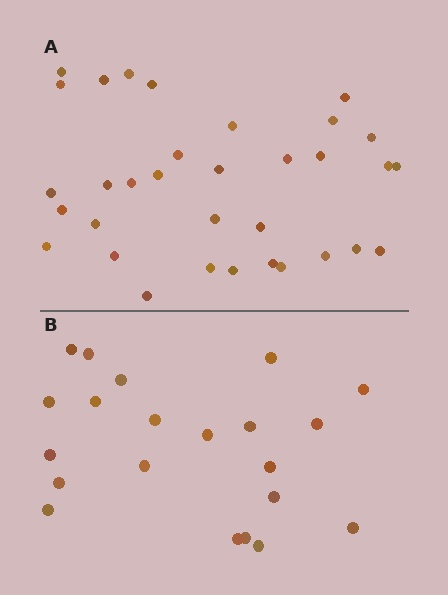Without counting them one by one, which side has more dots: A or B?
Region A (the top region) has more dots.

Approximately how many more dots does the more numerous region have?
Region A has roughly 12 or so more dots than region B.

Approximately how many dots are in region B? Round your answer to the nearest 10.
About 20 dots. (The exact count is 21, which rounds to 20.)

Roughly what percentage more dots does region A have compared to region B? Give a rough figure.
About 55% more.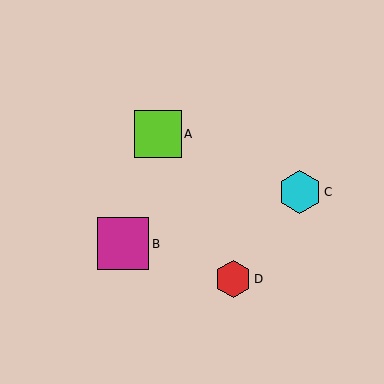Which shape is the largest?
The magenta square (labeled B) is the largest.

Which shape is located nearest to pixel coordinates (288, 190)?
The cyan hexagon (labeled C) at (300, 192) is nearest to that location.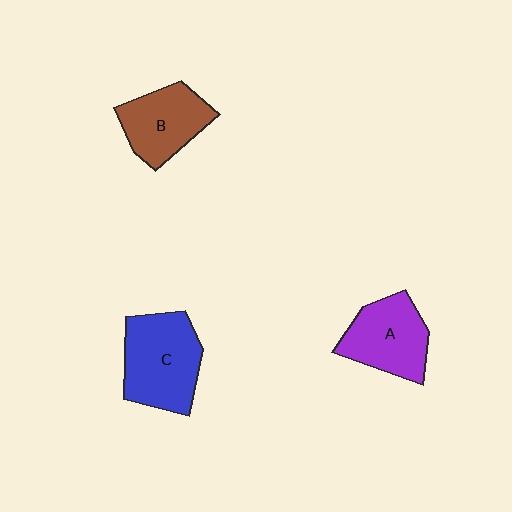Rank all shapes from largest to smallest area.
From largest to smallest: C (blue), A (purple), B (brown).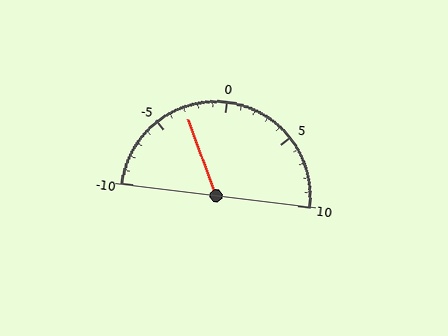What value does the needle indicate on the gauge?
The needle indicates approximately -3.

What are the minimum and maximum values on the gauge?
The gauge ranges from -10 to 10.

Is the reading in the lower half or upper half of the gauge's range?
The reading is in the lower half of the range (-10 to 10).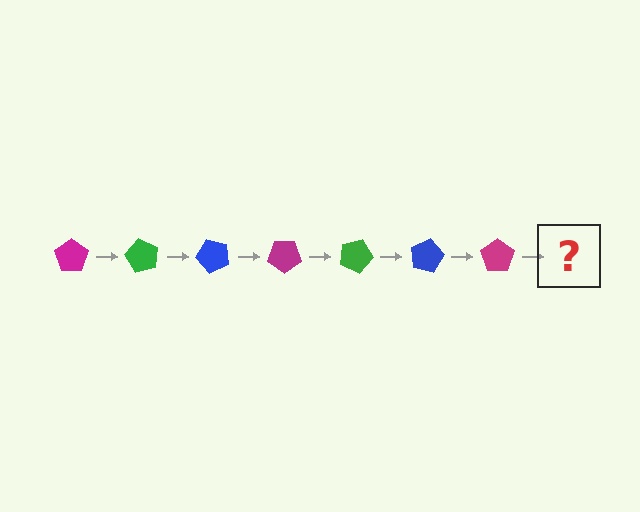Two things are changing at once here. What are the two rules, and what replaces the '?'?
The two rules are that it rotates 60 degrees each step and the color cycles through magenta, green, and blue. The '?' should be a green pentagon, rotated 420 degrees from the start.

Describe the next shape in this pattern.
It should be a green pentagon, rotated 420 degrees from the start.